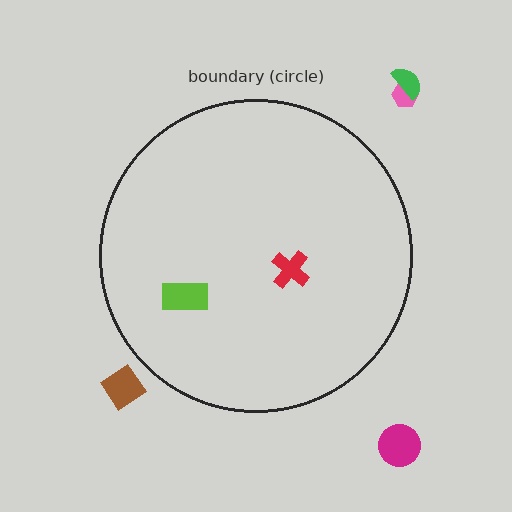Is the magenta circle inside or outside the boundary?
Outside.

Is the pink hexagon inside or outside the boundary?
Outside.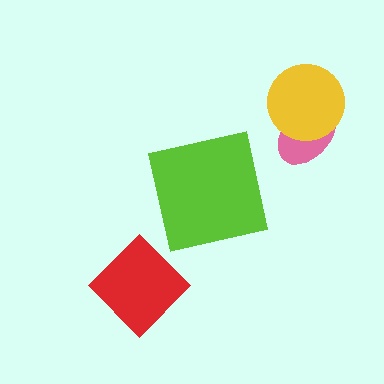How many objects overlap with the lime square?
0 objects overlap with the lime square.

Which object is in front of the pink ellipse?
The yellow circle is in front of the pink ellipse.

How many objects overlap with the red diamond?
0 objects overlap with the red diamond.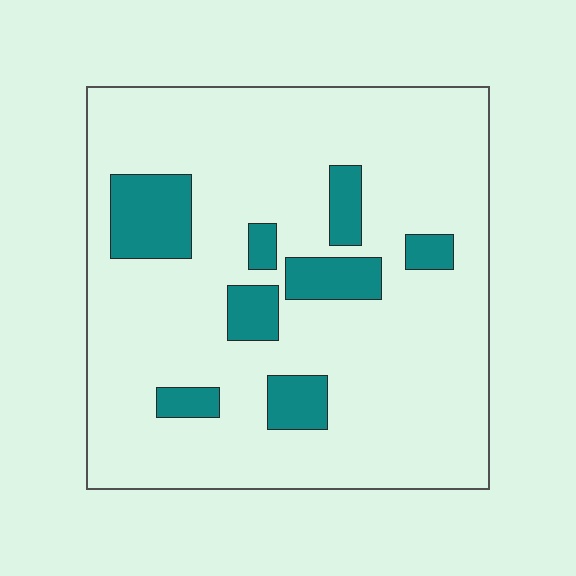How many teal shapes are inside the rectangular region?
8.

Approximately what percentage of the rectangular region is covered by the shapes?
Approximately 15%.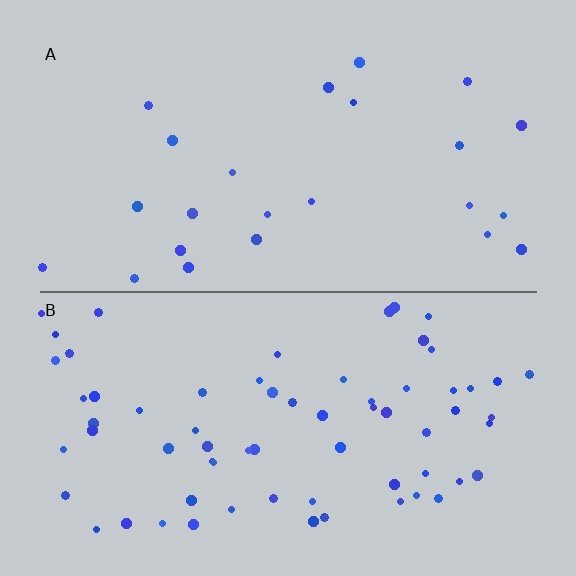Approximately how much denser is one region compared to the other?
Approximately 2.8× — region B over region A.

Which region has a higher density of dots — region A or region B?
B (the bottom).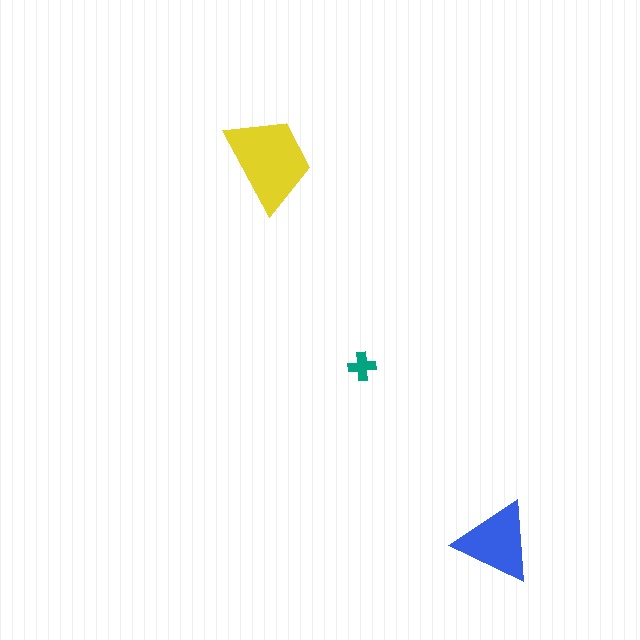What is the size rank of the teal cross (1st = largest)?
3rd.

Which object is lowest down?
The blue triangle is bottommost.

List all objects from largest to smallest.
The yellow trapezoid, the blue triangle, the teal cross.